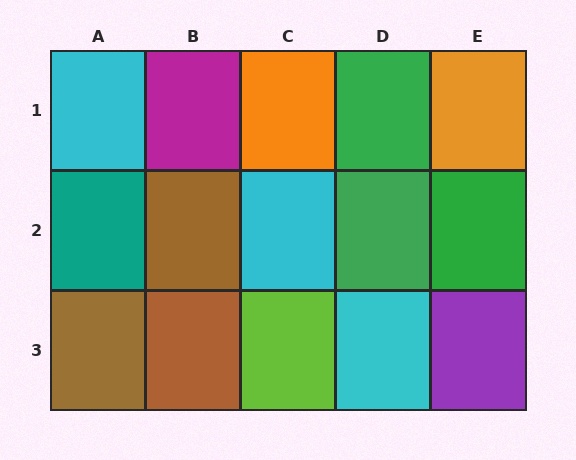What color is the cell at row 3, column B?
Brown.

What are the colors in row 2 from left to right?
Teal, brown, cyan, green, green.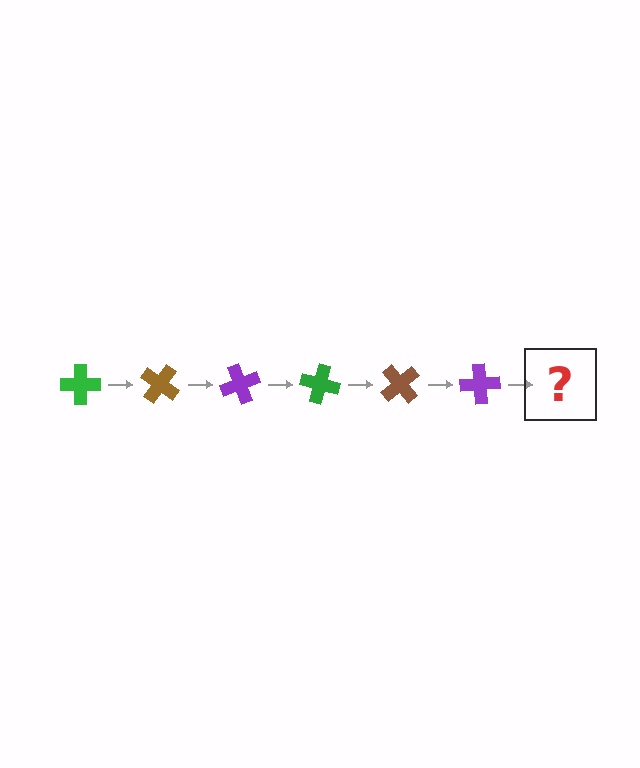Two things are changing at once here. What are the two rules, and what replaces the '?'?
The two rules are that it rotates 35 degrees each step and the color cycles through green, brown, and purple. The '?' should be a green cross, rotated 210 degrees from the start.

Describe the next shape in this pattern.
It should be a green cross, rotated 210 degrees from the start.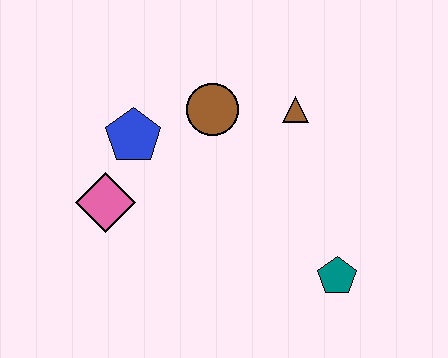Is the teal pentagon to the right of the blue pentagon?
Yes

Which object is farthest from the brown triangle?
The pink diamond is farthest from the brown triangle.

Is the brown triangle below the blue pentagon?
No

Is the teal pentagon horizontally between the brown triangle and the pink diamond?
No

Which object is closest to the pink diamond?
The blue pentagon is closest to the pink diamond.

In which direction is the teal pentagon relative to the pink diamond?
The teal pentagon is to the right of the pink diamond.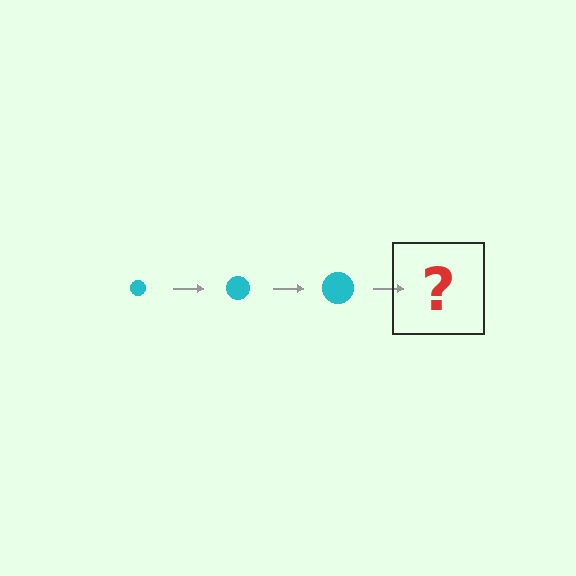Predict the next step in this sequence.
The next step is a cyan circle, larger than the previous one.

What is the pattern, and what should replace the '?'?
The pattern is that the circle gets progressively larger each step. The '?' should be a cyan circle, larger than the previous one.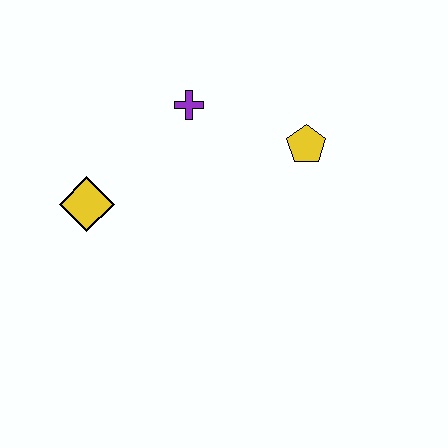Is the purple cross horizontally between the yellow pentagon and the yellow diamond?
Yes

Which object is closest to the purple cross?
The yellow pentagon is closest to the purple cross.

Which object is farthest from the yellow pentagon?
The yellow diamond is farthest from the yellow pentagon.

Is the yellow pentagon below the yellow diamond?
No